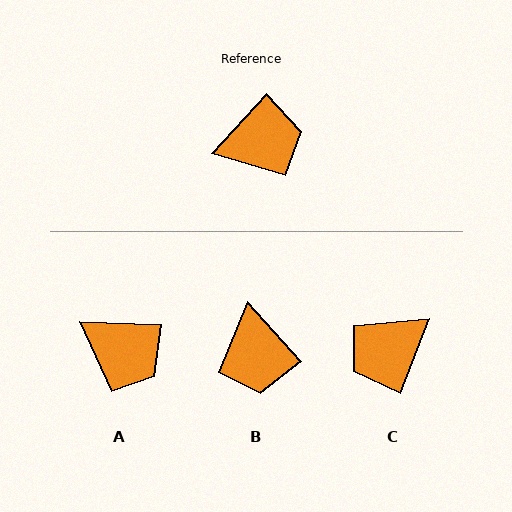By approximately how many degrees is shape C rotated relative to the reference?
Approximately 159 degrees clockwise.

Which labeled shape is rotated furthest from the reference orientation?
C, about 159 degrees away.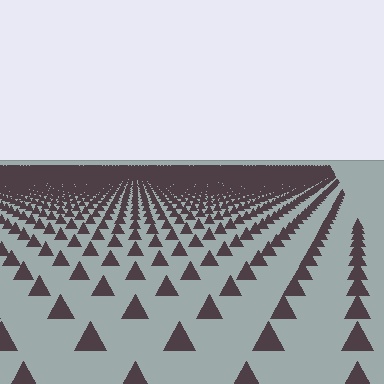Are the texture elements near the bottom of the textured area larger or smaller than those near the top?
Larger. Near the bottom, elements are closer to the viewer and appear at a bigger on-screen size.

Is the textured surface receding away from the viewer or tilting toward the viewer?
The surface is receding away from the viewer. Texture elements get smaller and denser toward the top.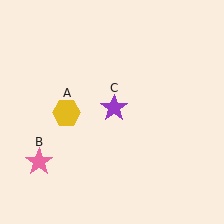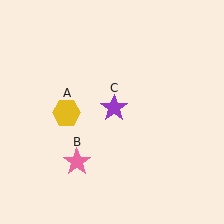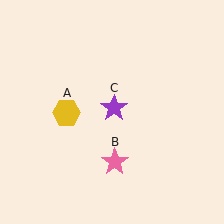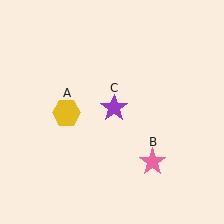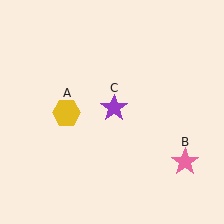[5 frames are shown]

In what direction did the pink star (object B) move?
The pink star (object B) moved right.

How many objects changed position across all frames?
1 object changed position: pink star (object B).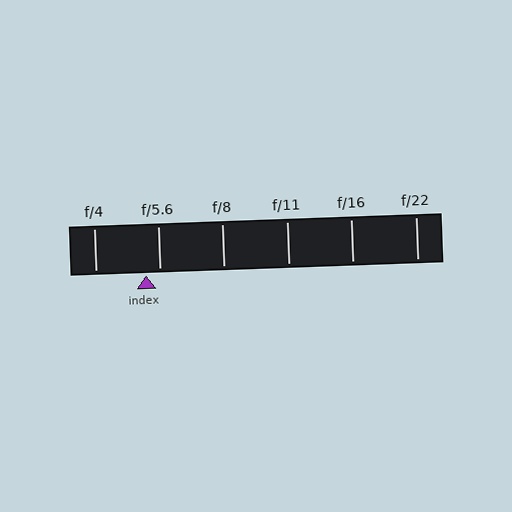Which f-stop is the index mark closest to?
The index mark is closest to f/5.6.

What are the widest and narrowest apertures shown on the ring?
The widest aperture shown is f/4 and the narrowest is f/22.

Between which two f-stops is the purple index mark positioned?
The index mark is between f/4 and f/5.6.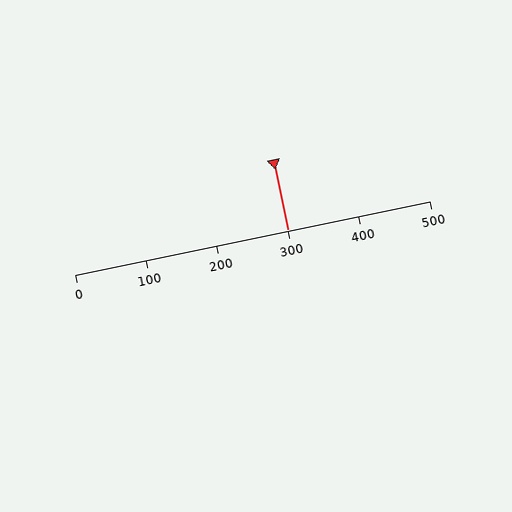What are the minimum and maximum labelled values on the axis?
The axis runs from 0 to 500.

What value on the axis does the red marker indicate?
The marker indicates approximately 300.